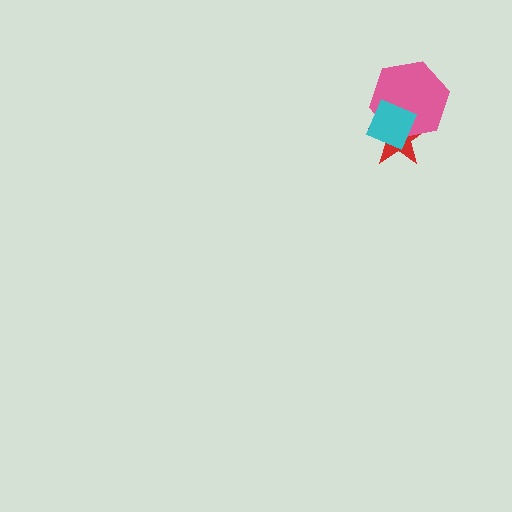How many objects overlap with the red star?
2 objects overlap with the red star.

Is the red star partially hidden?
Yes, it is partially covered by another shape.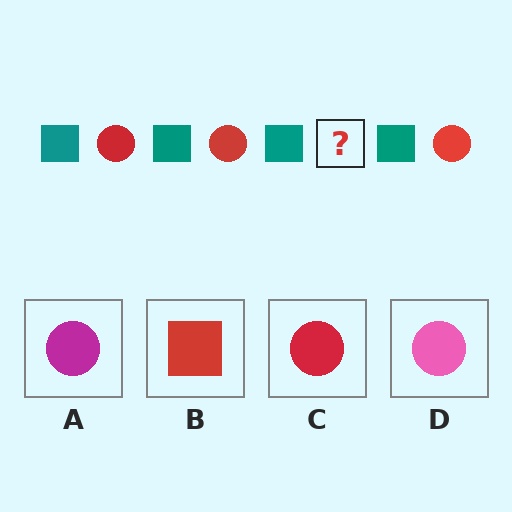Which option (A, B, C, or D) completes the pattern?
C.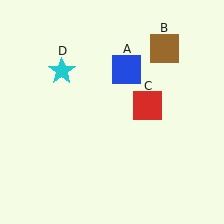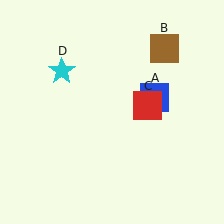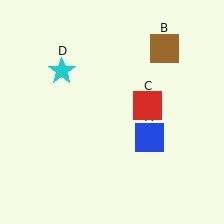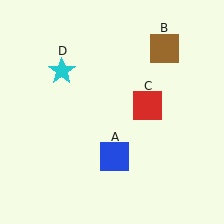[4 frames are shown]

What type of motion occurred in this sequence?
The blue square (object A) rotated clockwise around the center of the scene.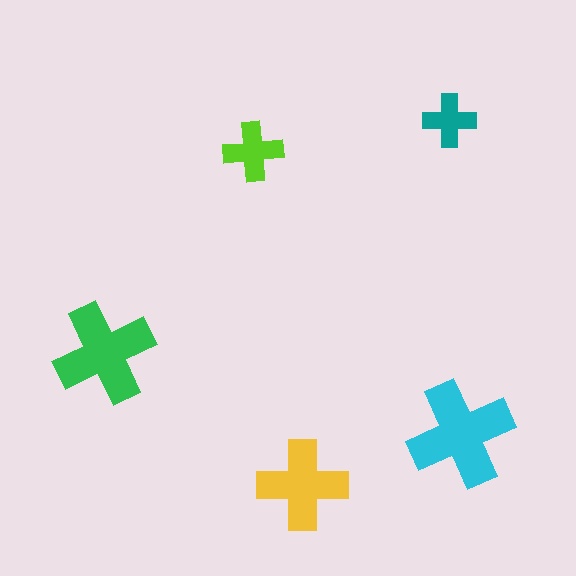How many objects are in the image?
There are 5 objects in the image.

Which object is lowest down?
The yellow cross is bottommost.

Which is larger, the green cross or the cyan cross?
The cyan one.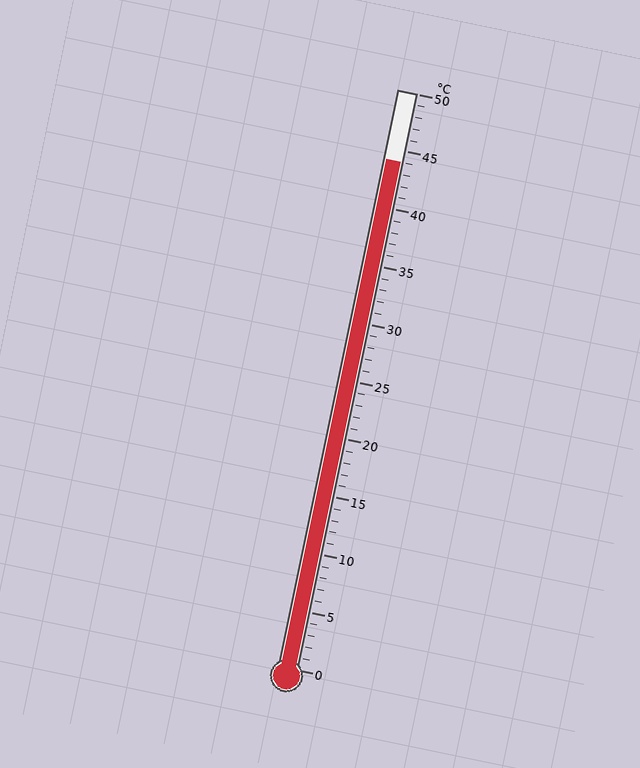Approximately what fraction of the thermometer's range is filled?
The thermometer is filled to approximately 90% of its range.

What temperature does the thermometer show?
The thermometer shows approximately 44°C.